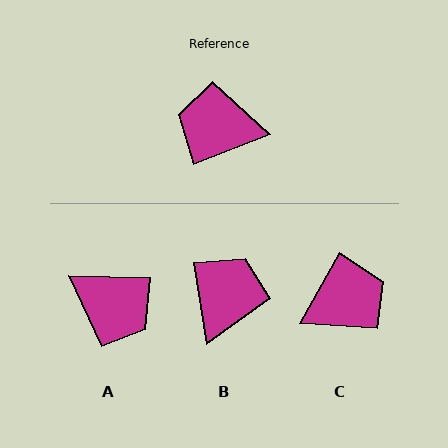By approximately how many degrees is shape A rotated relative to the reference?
Approximately 157 degrees counter-clockwise.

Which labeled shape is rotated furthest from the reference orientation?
A, about 157 degrees away.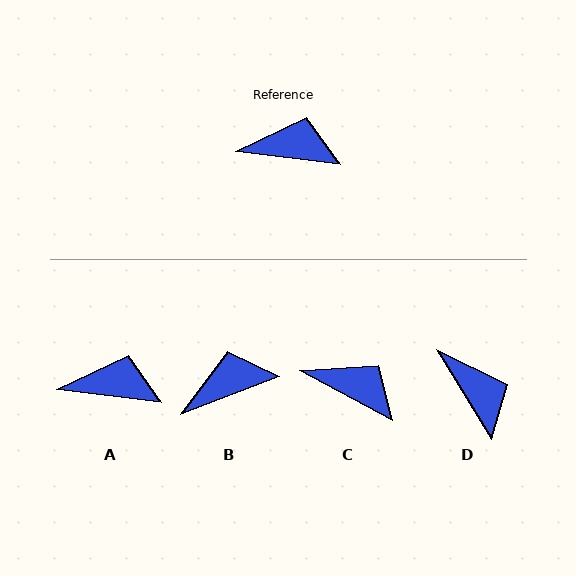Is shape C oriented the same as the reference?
No, it is off by about 21 degrees.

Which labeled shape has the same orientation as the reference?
A.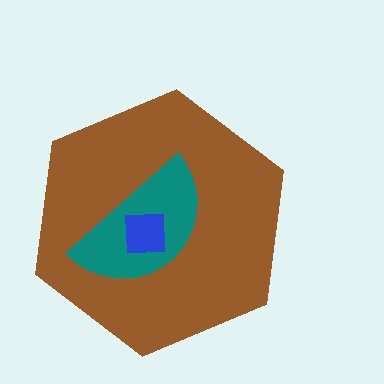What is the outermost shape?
The brown hexagon.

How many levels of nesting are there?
3.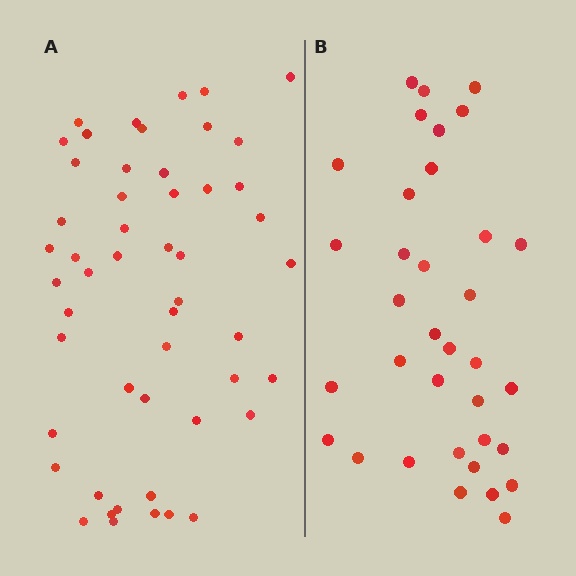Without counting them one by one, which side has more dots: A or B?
Region A (the left region) has more dots.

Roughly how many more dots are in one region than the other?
Region A has approximately 15 more dots than region B.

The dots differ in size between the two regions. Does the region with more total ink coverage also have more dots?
No. Region B has more total ink coverage because its dots are larger, but region A actually contains more individual dots. Total area can be misleading — the number of items is what matters here.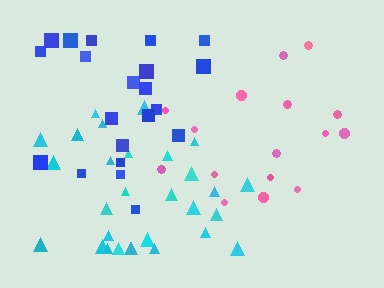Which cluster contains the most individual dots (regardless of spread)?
Cyan (29).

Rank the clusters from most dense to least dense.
blue, cyan, pink.